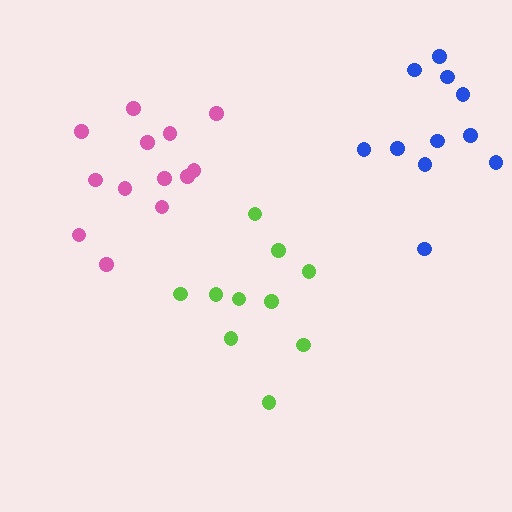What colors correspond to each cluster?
The clusters are colored: pink, blue, lime.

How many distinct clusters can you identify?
There are 3 distinct clusters.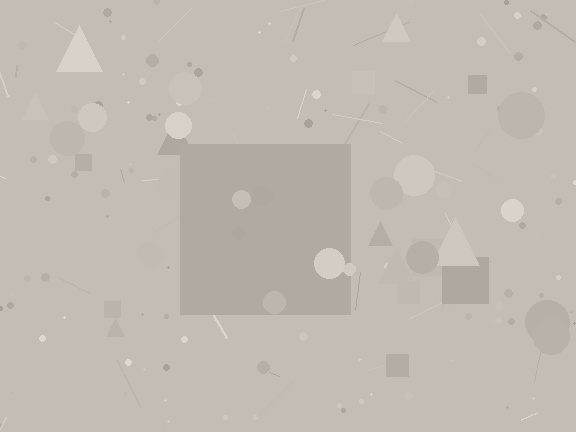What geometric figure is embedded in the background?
A square is embedded in the background.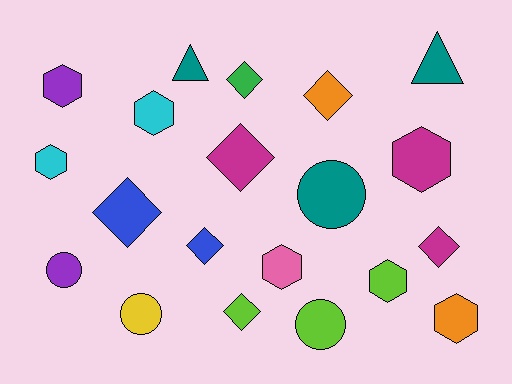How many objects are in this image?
There are 20 objects.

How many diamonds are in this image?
There are 7 diamonds.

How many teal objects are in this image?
There are 3 teal objects.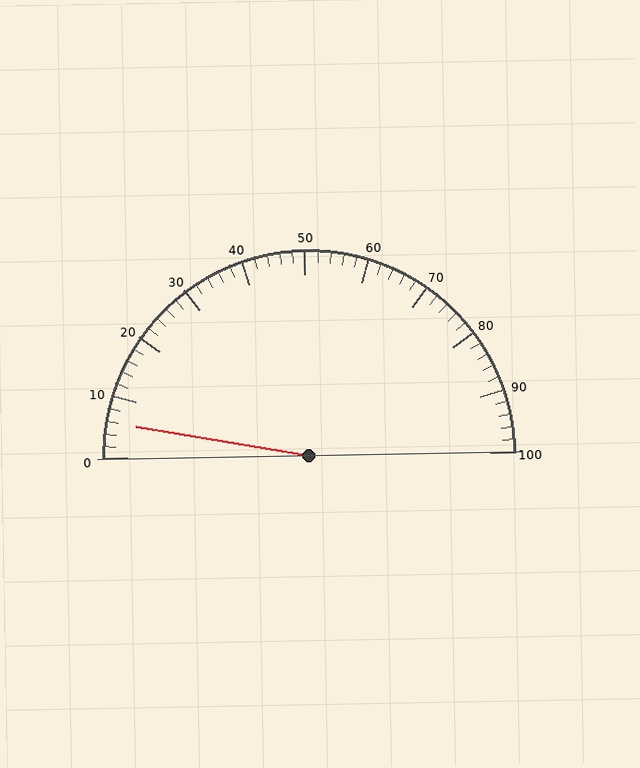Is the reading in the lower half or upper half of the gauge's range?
The reading is in the lower half of the range (0 to 100).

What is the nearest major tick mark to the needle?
The nearest major tick mark is 10.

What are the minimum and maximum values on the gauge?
The gauge ranges from 0 to 100.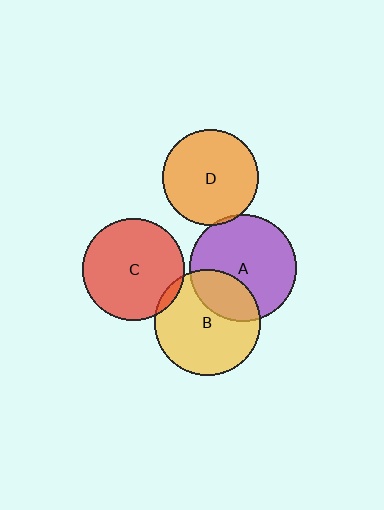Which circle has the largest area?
Circle A (purple).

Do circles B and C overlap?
Yes.